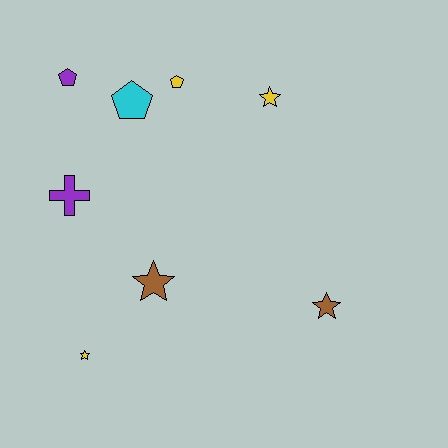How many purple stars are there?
There are no purple stars.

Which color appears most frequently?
Yellow, with 3 objects.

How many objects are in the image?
There are 8 objects.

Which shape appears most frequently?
Star, with 4 objects.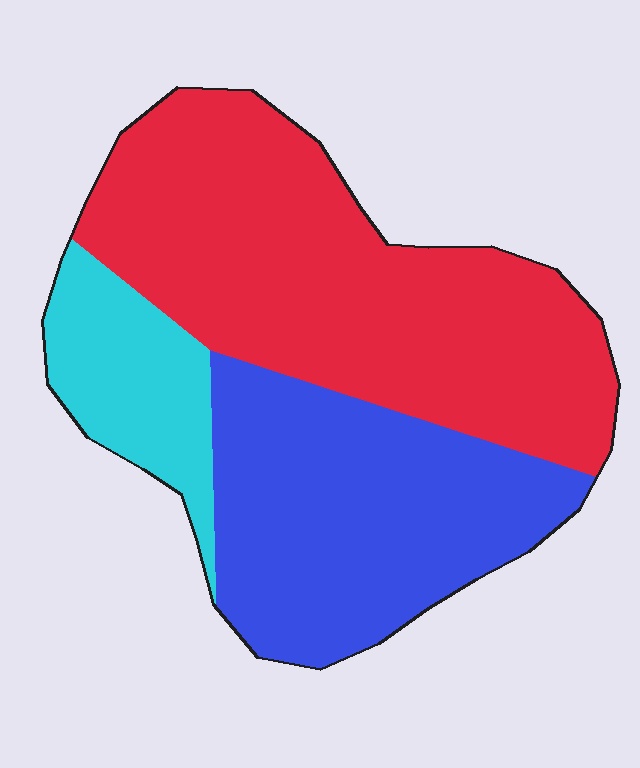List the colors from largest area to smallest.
From largest to smallest: red, blue, cyan.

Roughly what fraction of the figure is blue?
Blue covers about 35% of the figure.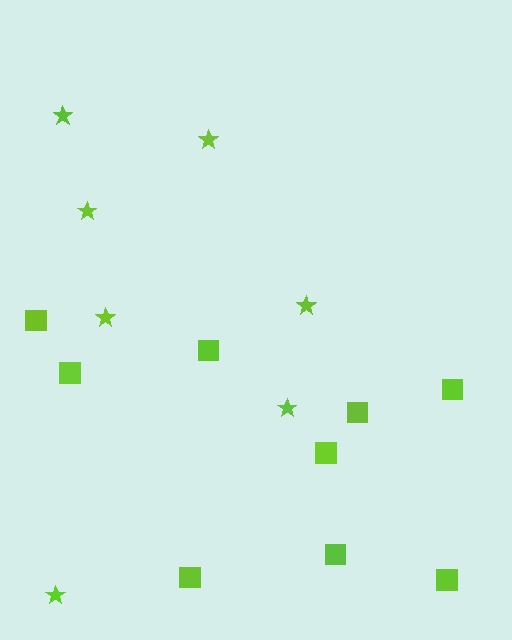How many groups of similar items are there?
There are 2 groups: one group of stars (7) and one group of squares (9).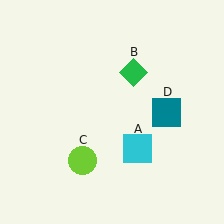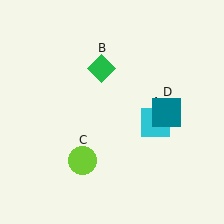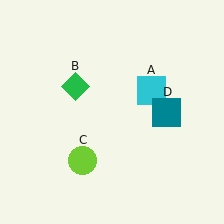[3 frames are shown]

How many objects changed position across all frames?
2 objects changed position: cyan square (object A), green diamond (object B).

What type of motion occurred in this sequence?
The cyan square (object A), green diamond (object B) rotated counterclockwise around the center of the scene.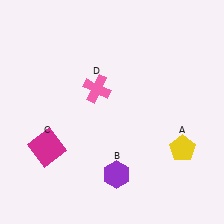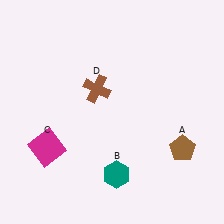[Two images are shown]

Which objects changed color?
A changed from yellow to brown. B changed from purple to teal. D changed from pink to brown.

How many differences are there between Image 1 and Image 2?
There are 3 differences between the two images.